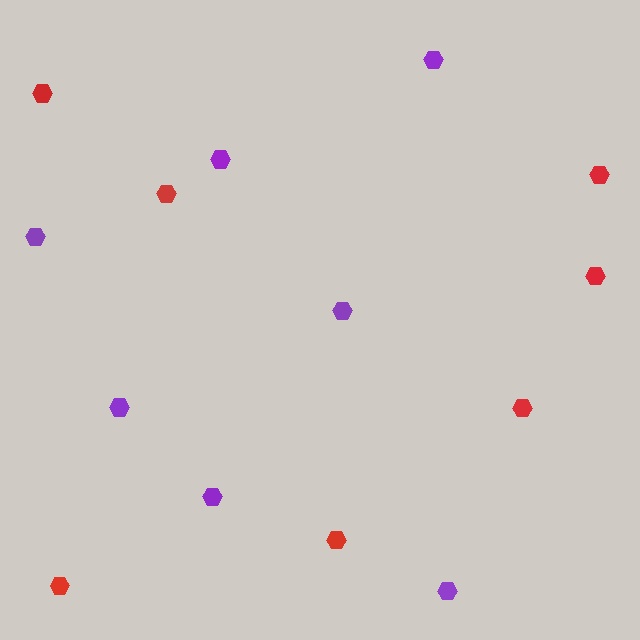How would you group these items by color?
There are 2 groups: one group of red hexagons (7) and one group of purple hexagons (7).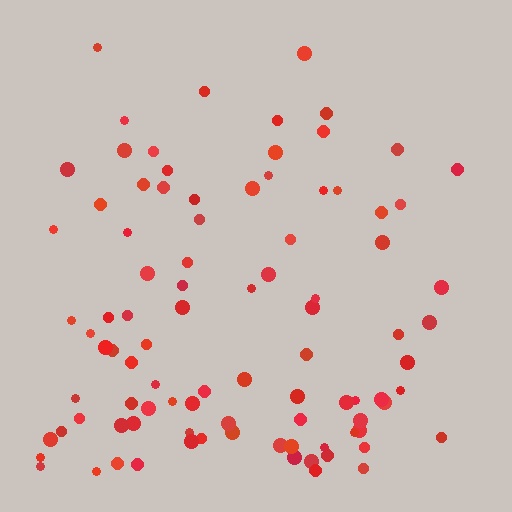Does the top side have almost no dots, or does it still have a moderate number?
Still a moderate number, just noticeably fewer than the bottom.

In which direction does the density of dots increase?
From top to bottom, with the bottom side densest.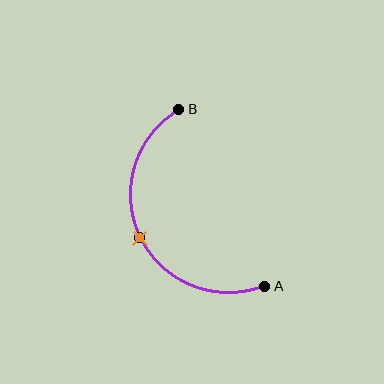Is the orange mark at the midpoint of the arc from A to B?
Yes. The orange mark lies on the arc at equal arc-length from both A and B — it is the arc midpoint.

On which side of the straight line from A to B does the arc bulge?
The arc bulges to the left of the straight line connecting A and B.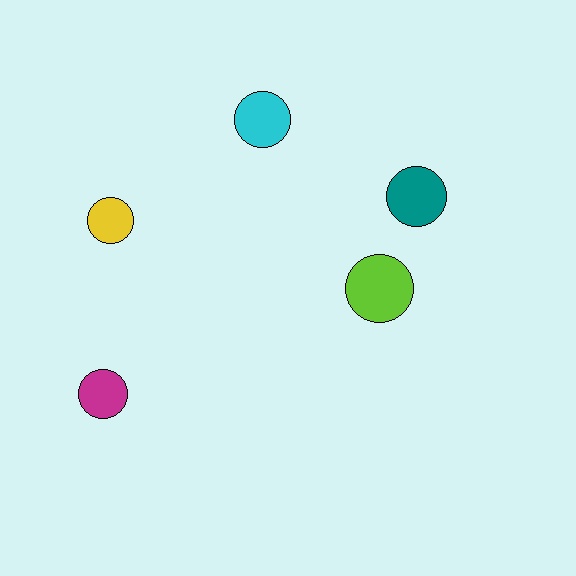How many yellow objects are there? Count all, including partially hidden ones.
There is 1 yellow object.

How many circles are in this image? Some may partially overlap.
There are 5 circles.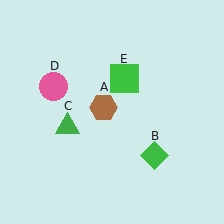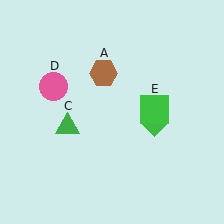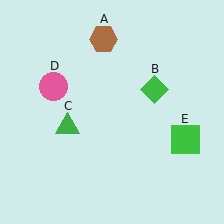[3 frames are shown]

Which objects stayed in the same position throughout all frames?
Green triangle (object C) and pink circle (object D) remained stationary.